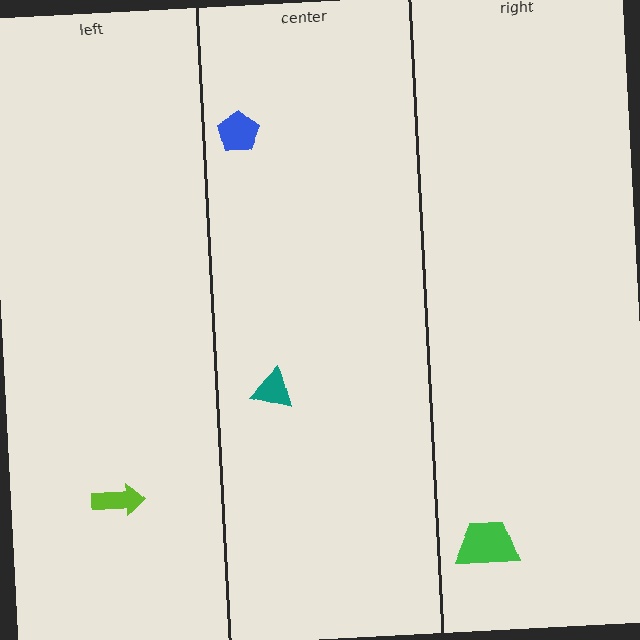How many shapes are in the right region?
1.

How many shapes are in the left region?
1.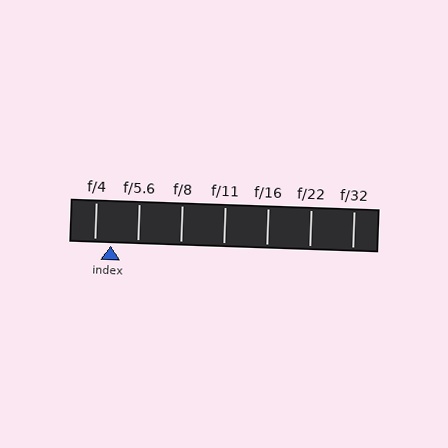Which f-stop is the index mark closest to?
The index mark is closest to f/4.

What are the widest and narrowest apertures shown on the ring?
The widest aperture shown is f/4 and the narrowest is f/32.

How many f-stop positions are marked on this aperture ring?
There are 7 f-stop positions marked.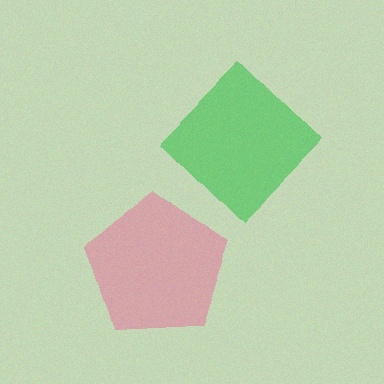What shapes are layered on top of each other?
The layered shapes are: a green diamond, a pink pentagon.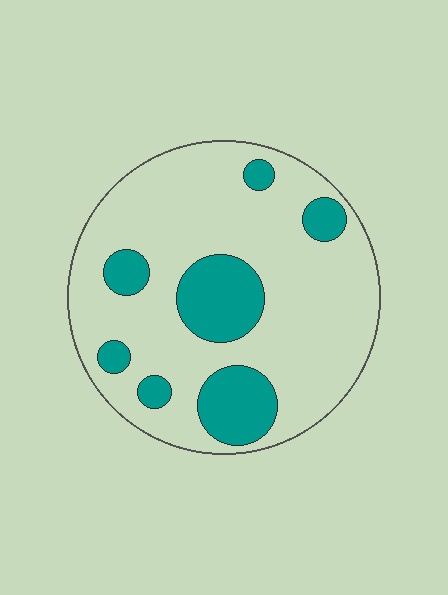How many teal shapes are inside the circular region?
7.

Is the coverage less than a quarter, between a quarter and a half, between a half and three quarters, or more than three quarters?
Less than a quarter.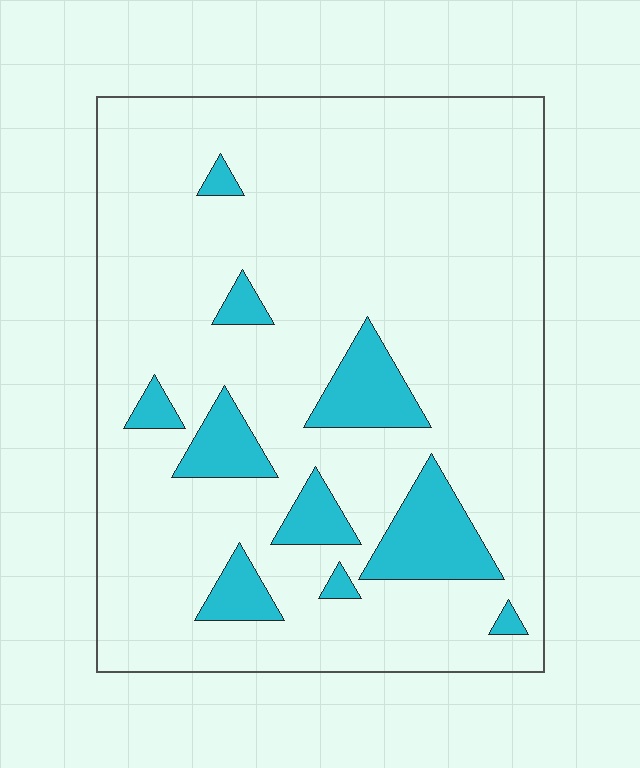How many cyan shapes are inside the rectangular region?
10.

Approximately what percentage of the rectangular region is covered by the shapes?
Approximately 15%.